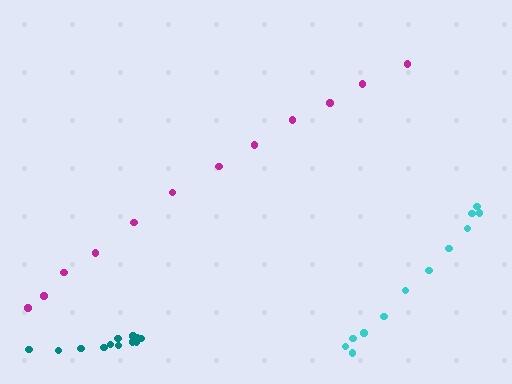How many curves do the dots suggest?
There are 3 distinct paths.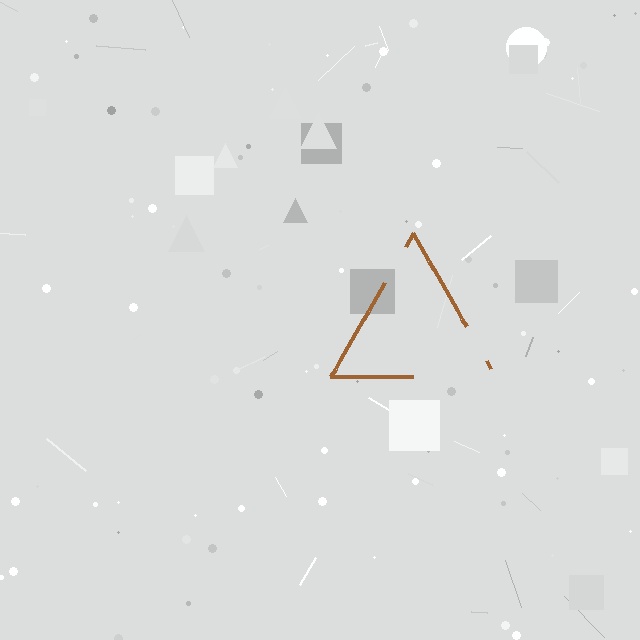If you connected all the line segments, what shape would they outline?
They would outline a triangle.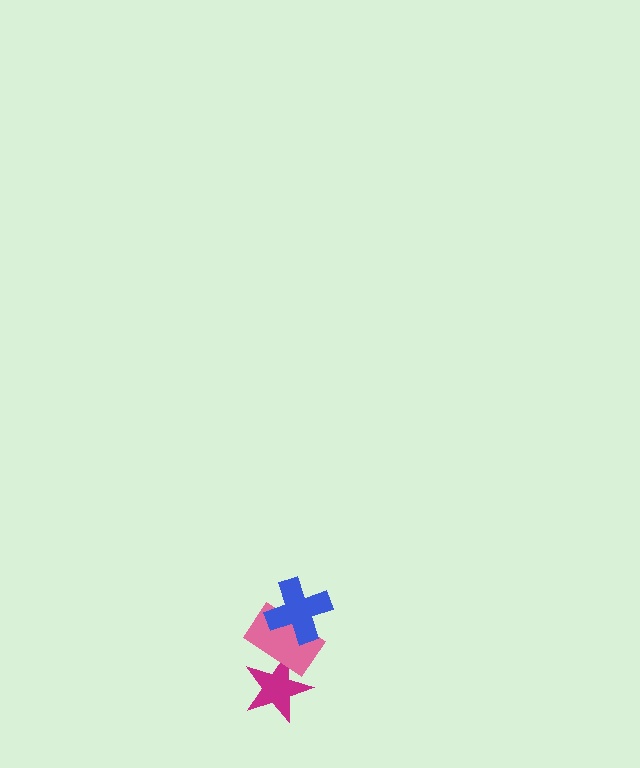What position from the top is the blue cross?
The blue cross is 1st from the top.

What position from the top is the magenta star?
The magenta star is 3rd from the top.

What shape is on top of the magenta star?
The pink rectangle is on top of the magenta star.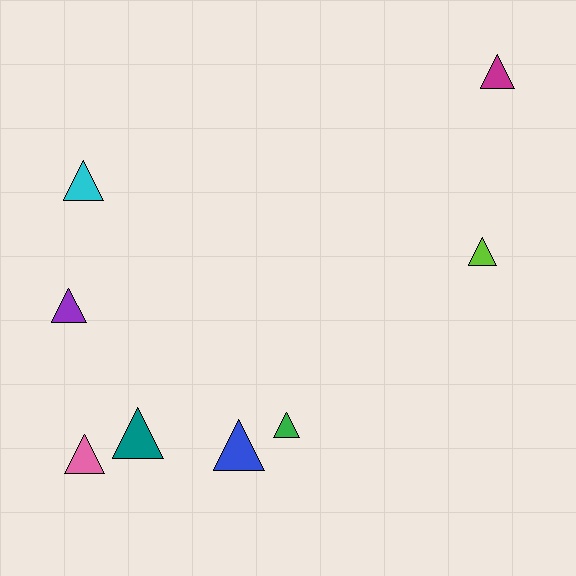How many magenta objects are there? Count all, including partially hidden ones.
There is 1 magenta object.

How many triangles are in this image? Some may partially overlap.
There are 8 triangles.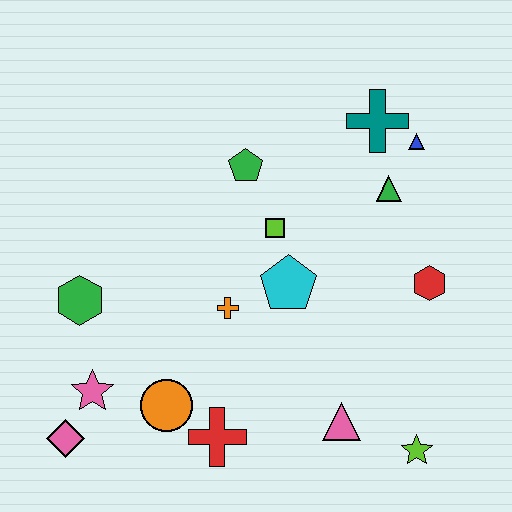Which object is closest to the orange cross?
The cyan pentagon is closest to the orange cross.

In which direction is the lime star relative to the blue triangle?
The lime star is below the blue triangle.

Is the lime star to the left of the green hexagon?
No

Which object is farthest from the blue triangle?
The pink diamond is farthest from the blue triangle.